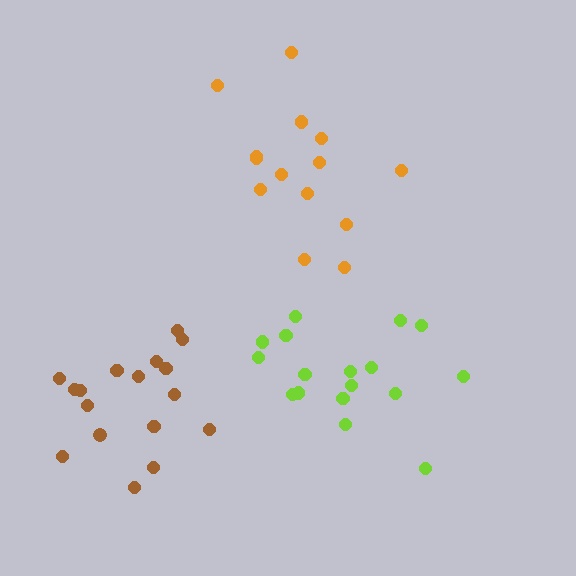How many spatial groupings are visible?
There are 3 spatial groupings.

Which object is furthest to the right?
The lime cluster is rightmost.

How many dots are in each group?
Group 1: 17 dots, Group 2: 14 dots, Group 3: 17 dots (48 total).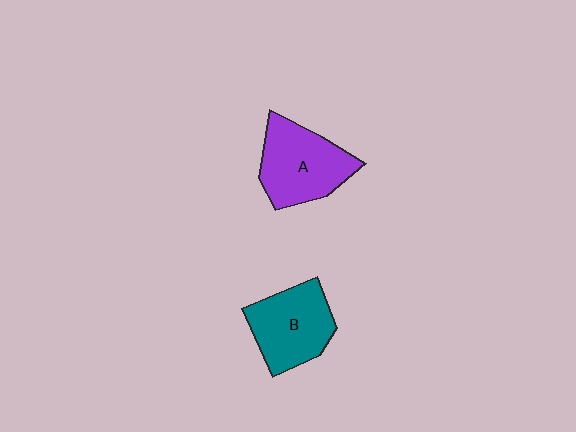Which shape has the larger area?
Shape A (purple).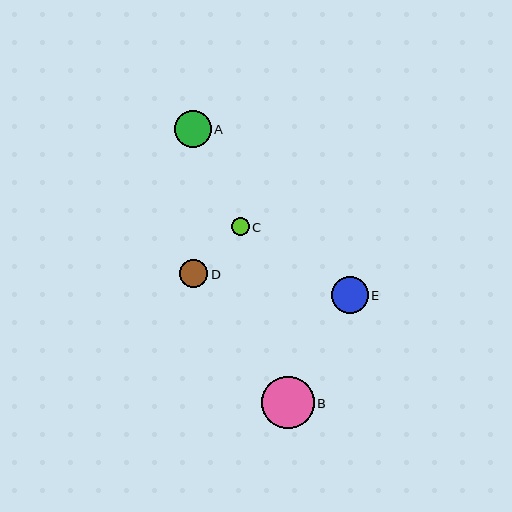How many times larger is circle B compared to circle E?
Circle B is approximately 1.4 times the size of circle E.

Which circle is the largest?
Circle B is the largest with a size of approximately 52 pixels.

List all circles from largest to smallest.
From largest to smallest: B, A, E, D, C.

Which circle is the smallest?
Circle C is the smallest with a size of approximately 18 pixels.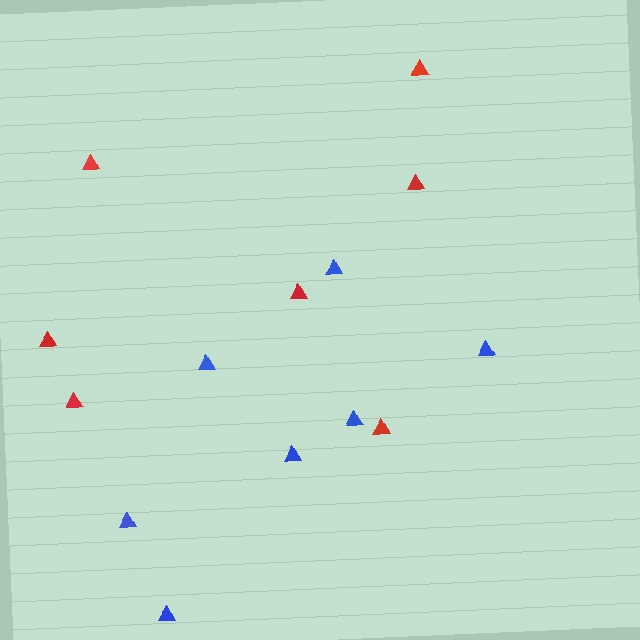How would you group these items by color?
There are 2 groups: one group of red triangles (7) and one group of blue triangles (7).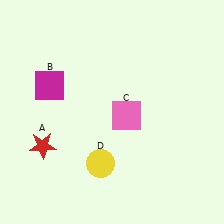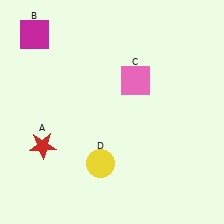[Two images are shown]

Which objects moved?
The objects that moved are: the magenta square (B), the pink square (C).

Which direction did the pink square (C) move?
The pink square (C) moved up.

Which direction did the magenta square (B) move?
The magenta square (B) moved up.